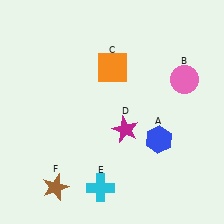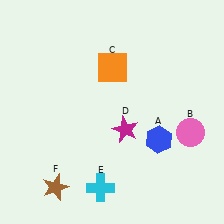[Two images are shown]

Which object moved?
The pink circle (B) moved down.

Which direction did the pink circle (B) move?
The pink circle (B) moved down.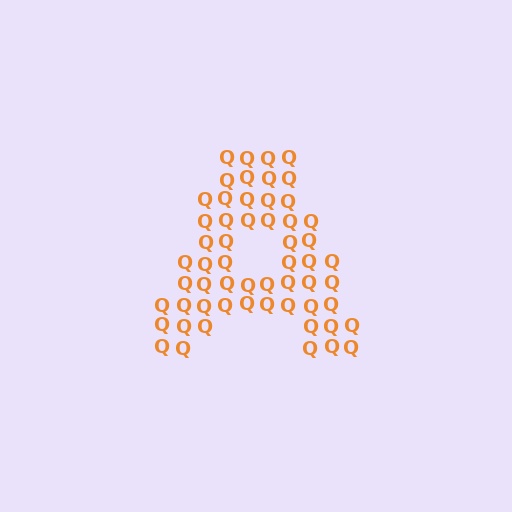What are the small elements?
The small elements are letter Q's.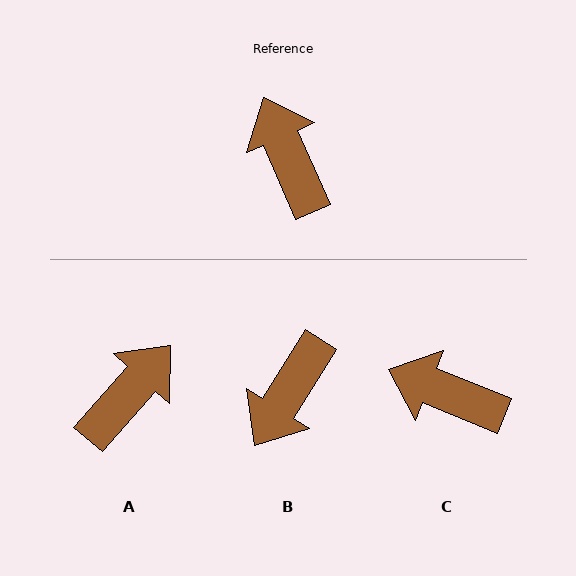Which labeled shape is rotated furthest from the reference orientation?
B, about 125 degrees away.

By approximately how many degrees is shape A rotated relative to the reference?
Approximately 65 degrees clockwise.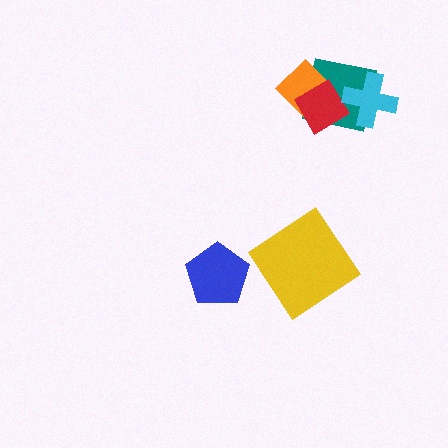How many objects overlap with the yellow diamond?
0 objects overlap with the yellow diamond.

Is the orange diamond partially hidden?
Yes, it is partially covered by another shape.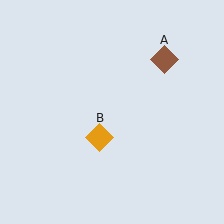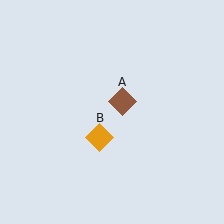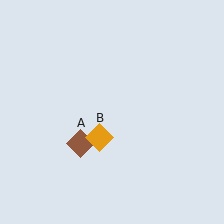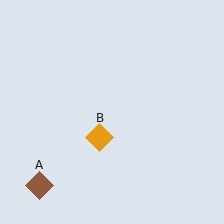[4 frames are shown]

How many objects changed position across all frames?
1 object changed position: brown diamond (object A).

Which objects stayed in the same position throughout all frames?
Orange diamond (object B) remained stationary.